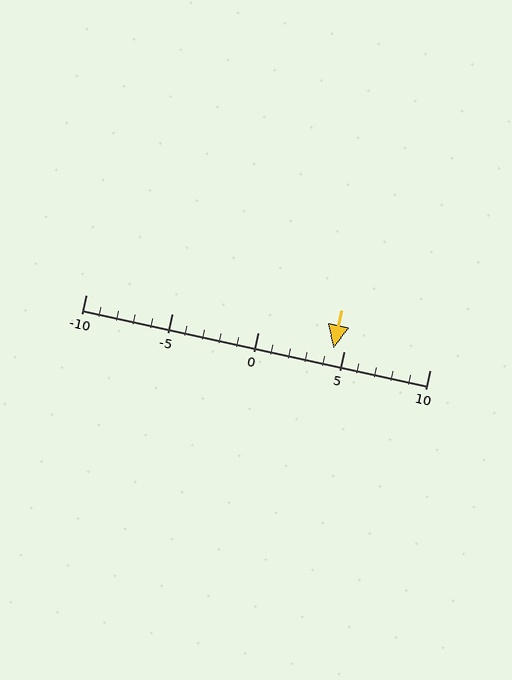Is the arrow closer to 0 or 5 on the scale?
The arrow is closer to 5.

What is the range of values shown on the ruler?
The ruler shows values from -10 to 10.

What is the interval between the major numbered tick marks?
The major tick marks are spaced 5 units apart.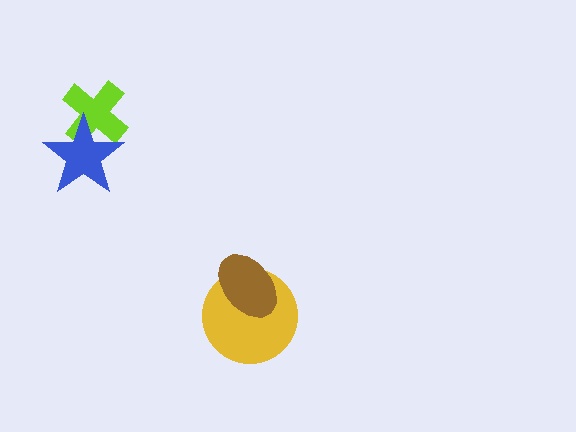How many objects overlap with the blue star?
1 object overlaps with the blue star.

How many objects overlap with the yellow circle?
1 object overlaps with the yellow circle.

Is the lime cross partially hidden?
Yes, it is partially covered by another shape.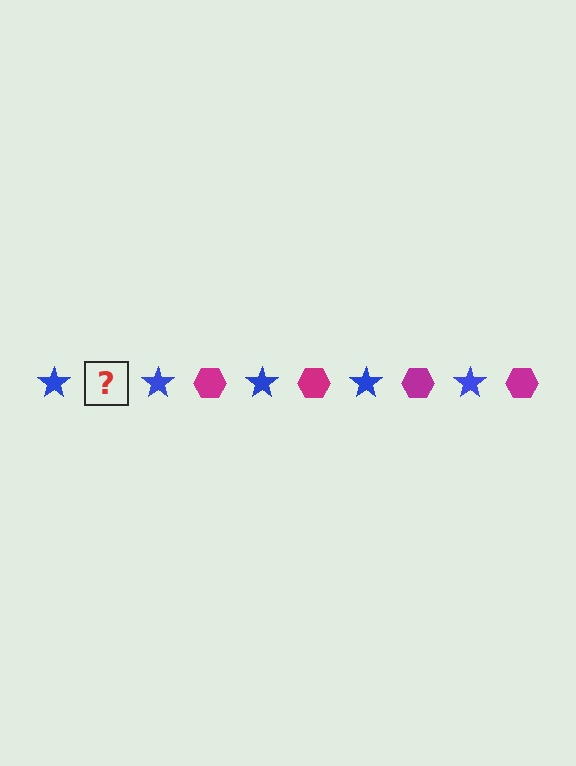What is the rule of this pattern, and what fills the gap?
The rule is that the pattern alternates between blue star and magenta hexagon. The gap should be filled with a magenta hexagon.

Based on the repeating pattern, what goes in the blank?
The blank should be a magenta hexagon.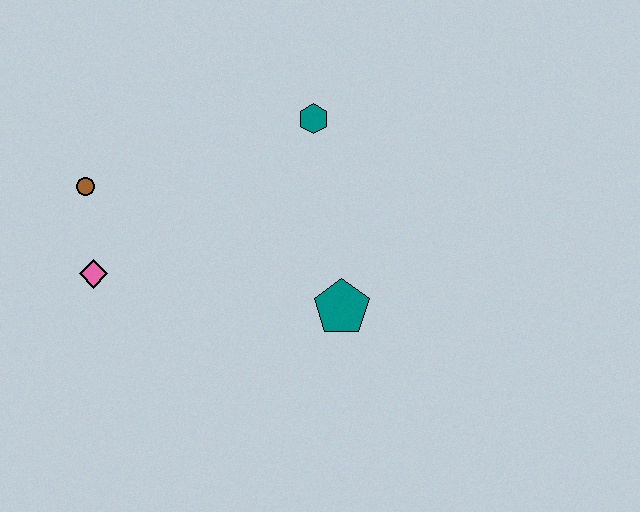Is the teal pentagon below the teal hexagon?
Yes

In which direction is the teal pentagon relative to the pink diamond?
The teal pentagon is to the right of the pink diamond.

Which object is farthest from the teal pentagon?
The brown circle is farthest from the teal pentagon.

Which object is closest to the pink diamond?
The brown circle is closest to the pink diamond.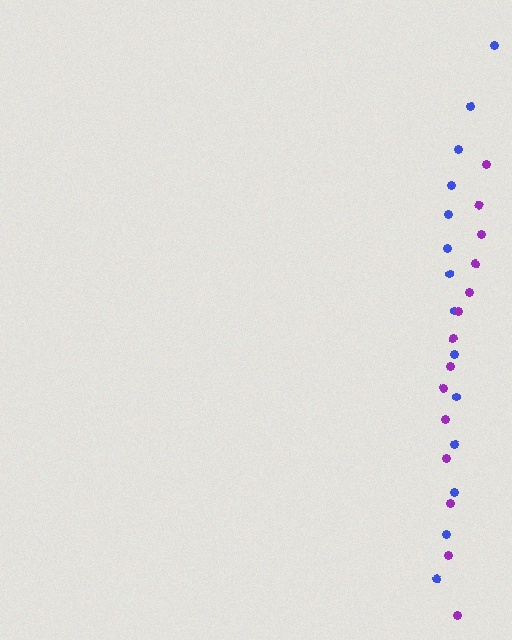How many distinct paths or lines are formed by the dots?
There are 2 distinct paths.